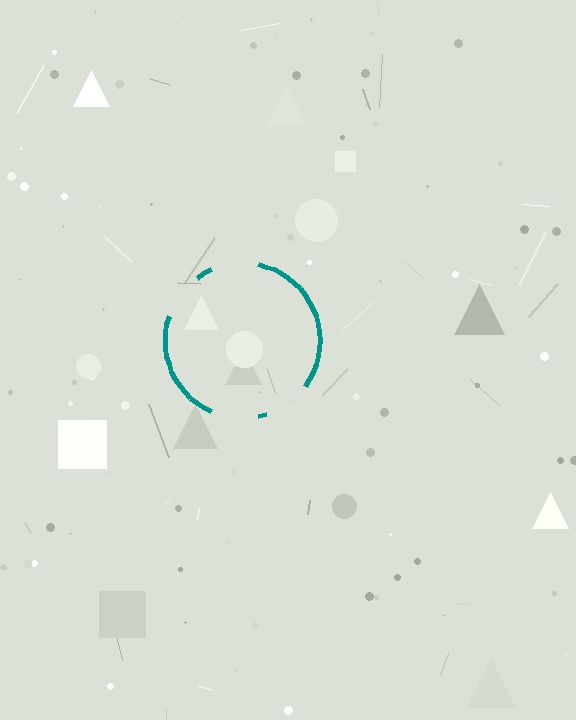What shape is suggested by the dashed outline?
The dashed outline suggests a circle.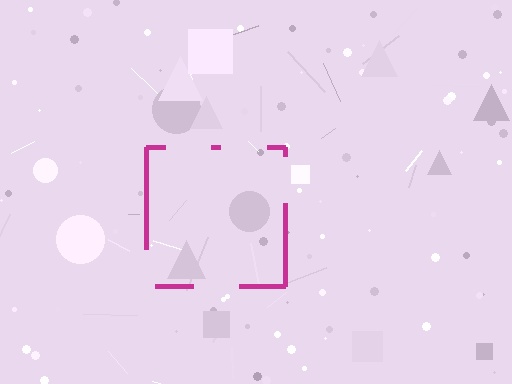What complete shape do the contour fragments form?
The contour fragments form a square.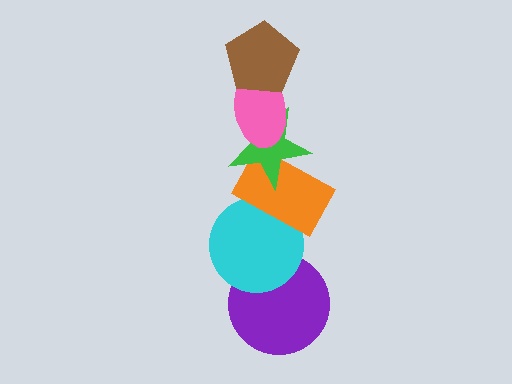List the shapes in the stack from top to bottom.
From top to bottom: the brown pentagon, the pink ellipse, the green star, the orange rectangle, the cyan circle, the purple circle.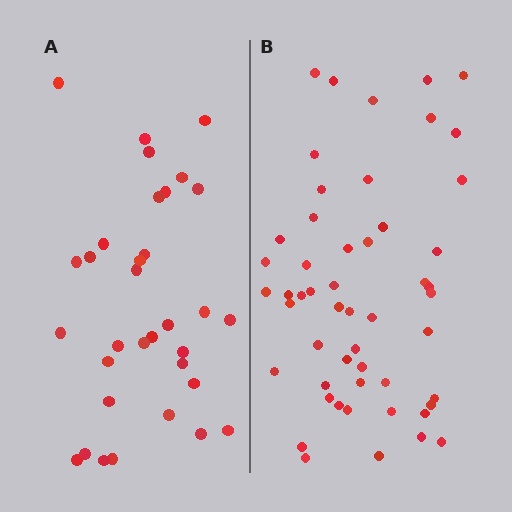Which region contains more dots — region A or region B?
Region B (the right region) has more dots.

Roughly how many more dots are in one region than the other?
Region B has approximately 20 more dots than region A.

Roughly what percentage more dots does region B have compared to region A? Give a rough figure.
About 60% more.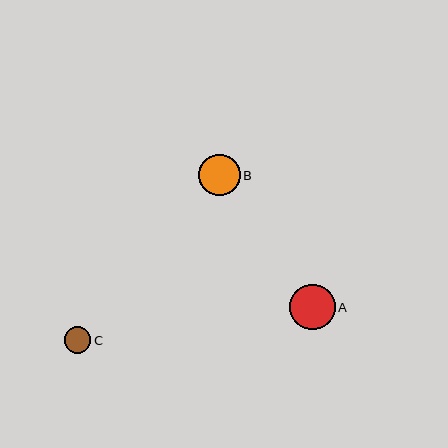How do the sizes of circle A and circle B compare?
Circle A and circle B are approximately the same size.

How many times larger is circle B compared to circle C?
Circle B is approximately 1.5 times the size of circle C.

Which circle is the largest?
Circle A is the largest with a size of approximately 45 pixels.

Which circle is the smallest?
Circle C is the smallest with a size of approximately 27 pixels.